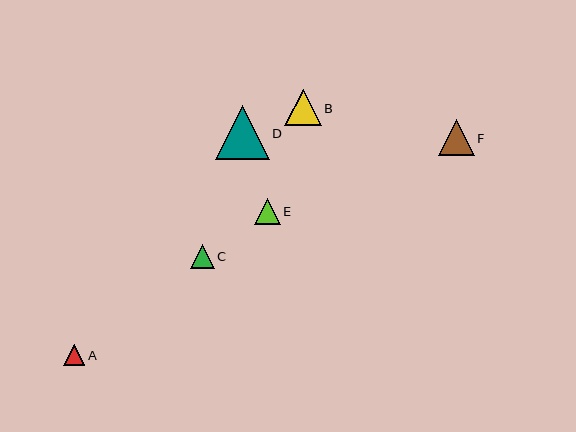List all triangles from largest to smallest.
From largest to smallest: D, B, F, E, C, A.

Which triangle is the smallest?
Triangle A is the smallest with a size of approximately 21 pixels.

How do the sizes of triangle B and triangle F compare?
Triangle B and triangle F are approximately the same size.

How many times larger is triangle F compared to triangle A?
Triangle F is approximately 1.7 times the size of triangle A.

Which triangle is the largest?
Triangle D is the largest with a size of approximately 54 pixels.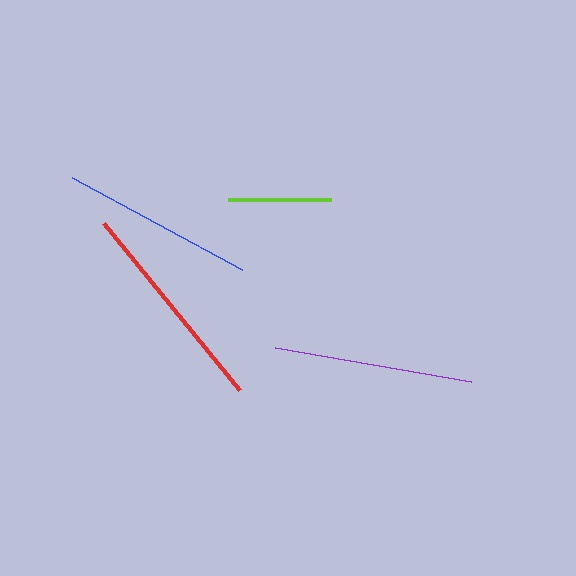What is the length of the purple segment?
The purple segment is approximately 199 pixels long.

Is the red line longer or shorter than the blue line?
The red line is longer than the blue line.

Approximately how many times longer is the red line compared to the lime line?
The red line is approximately 2.1 times the length of the lime line.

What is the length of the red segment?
The red segment is approximately 215 pixels long.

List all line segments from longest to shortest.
From longest to shortest: red, purple, blue, lime.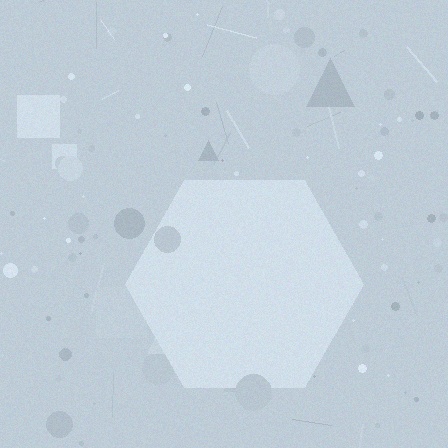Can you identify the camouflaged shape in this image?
The camouflaged shape is a hexagon.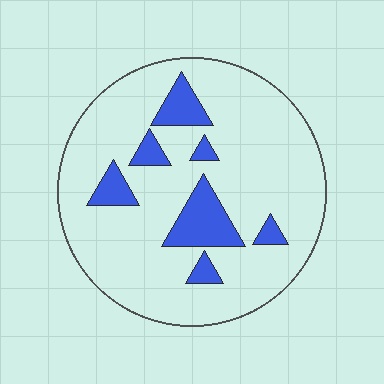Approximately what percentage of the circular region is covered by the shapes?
Approximately 15%.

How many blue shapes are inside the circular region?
7.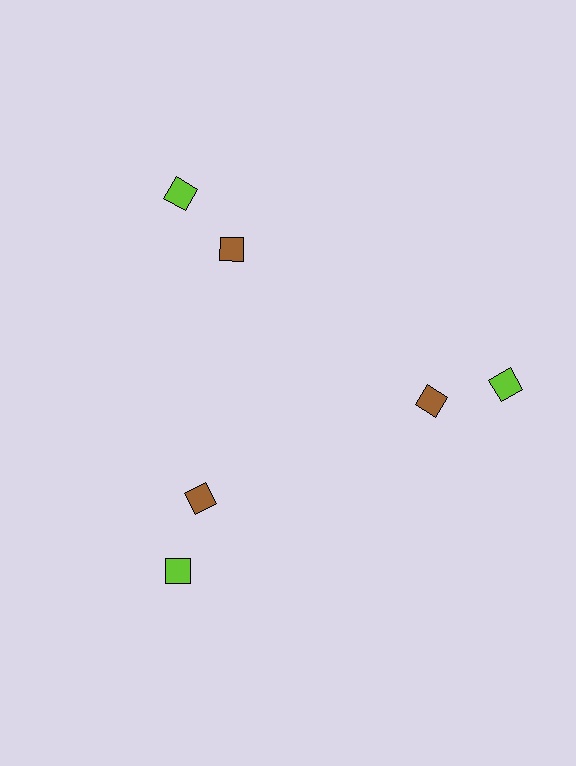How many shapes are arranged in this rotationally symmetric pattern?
There are 6 shapes, arranged in 3 groups of 2.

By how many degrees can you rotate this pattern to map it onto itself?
The pattern maps onto itself every 120 degrees of rotation.